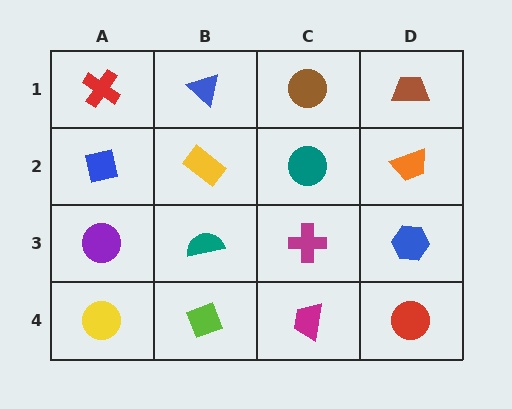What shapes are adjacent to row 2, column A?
A red cross (row 1, column A), a purple circle (row 3, column A), a yellow rectangle (row 2, column B).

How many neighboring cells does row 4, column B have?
3.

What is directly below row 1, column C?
A teal circle.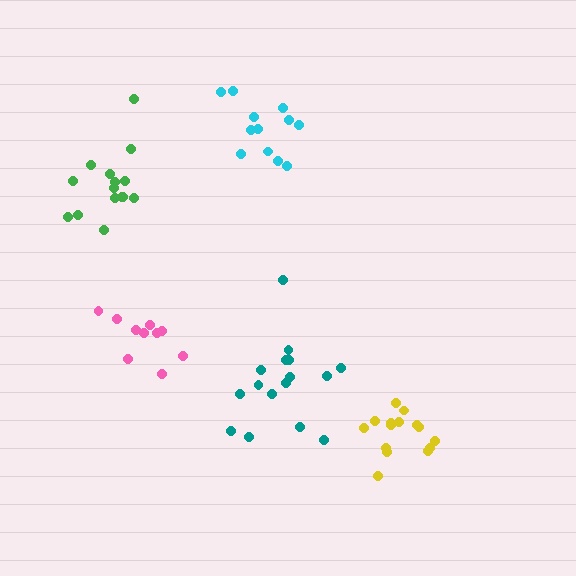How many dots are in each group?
Group 1: 16 dots, Group 2: 12 dots, Group 3: 15 dots, Group 4: 15 dots, Group 5: 10 dots (68 total).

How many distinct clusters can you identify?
There are 5 distinct clusters.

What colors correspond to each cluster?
The clusters are colored: teal, cyan, green, yellow, pink.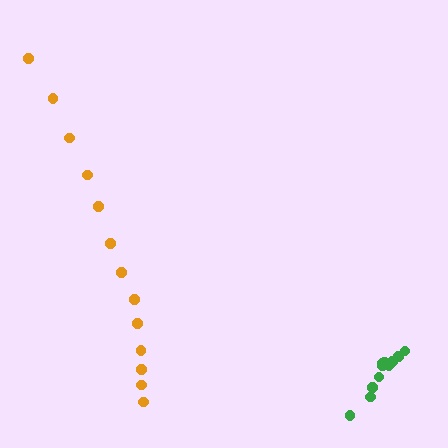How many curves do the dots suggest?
There are 2 distinct paths.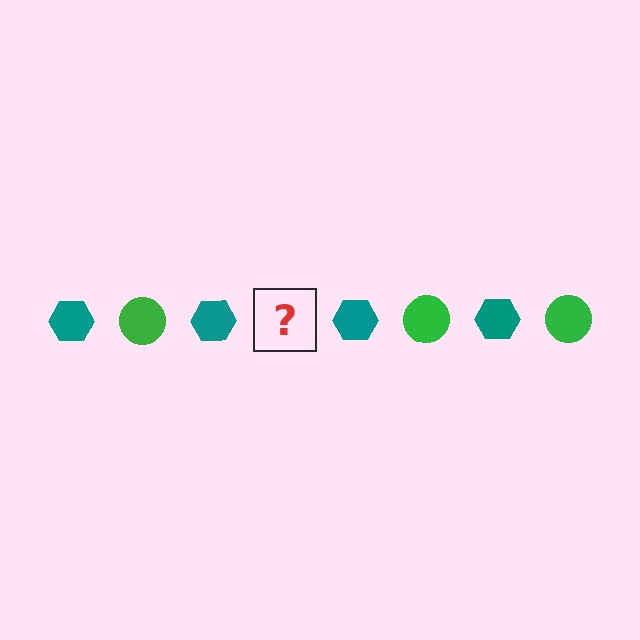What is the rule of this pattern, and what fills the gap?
The rule is that the pattern alternates between teal hexagon and green circle. The gap should be filled with a green circle.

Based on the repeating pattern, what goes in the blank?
The blank should be a green circle.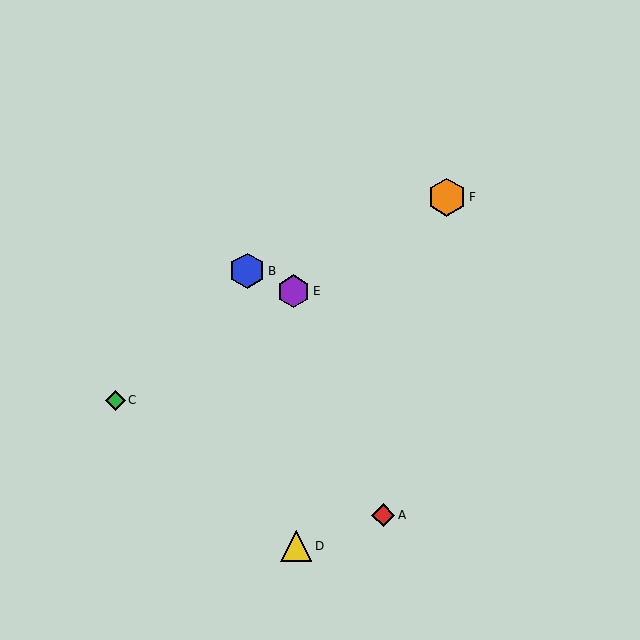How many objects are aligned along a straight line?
3 objects (C, E, F) are aligned along a straight line.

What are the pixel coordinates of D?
Object D is at (296, 546).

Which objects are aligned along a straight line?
Objects C, E, F are aligned along a straight line.